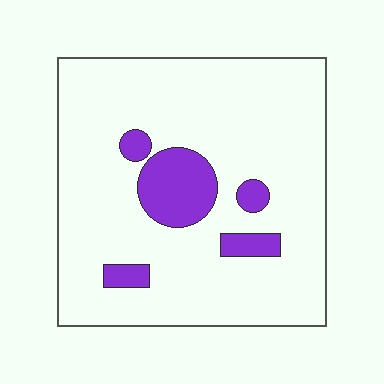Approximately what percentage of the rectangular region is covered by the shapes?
Approximately 15%.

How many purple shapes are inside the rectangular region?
5.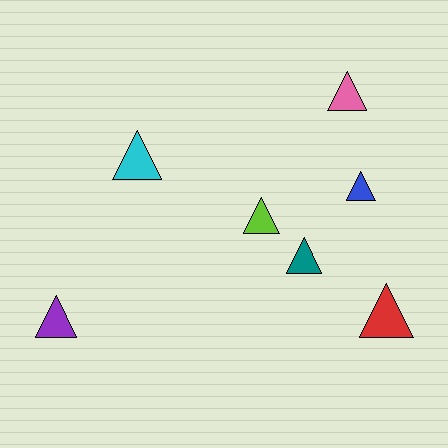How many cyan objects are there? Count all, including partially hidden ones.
There is 1 cyan object.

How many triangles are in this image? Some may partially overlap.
There are 7 triangles.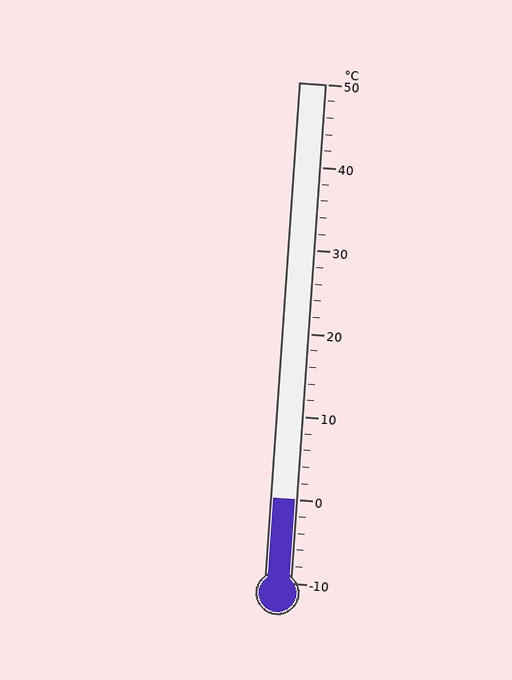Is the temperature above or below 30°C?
The temperature is below 30°C.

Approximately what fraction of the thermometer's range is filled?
The thermometer is filled to approximately 15% of its range.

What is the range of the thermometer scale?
The thermometer scale ranges from -10°C to 50°C.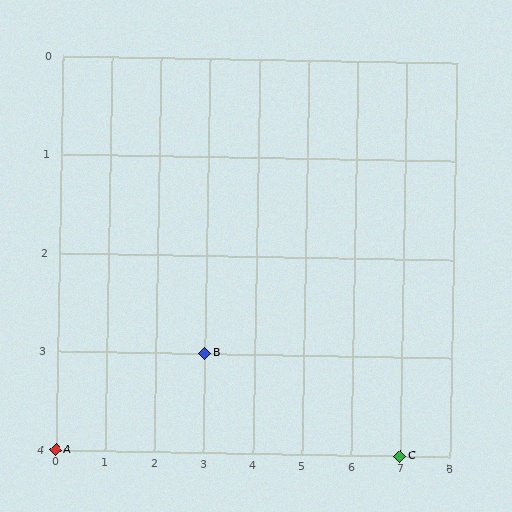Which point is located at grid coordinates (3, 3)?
Point B is at (3, 3).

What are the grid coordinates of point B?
Point B is at grid coordinates (3, 3).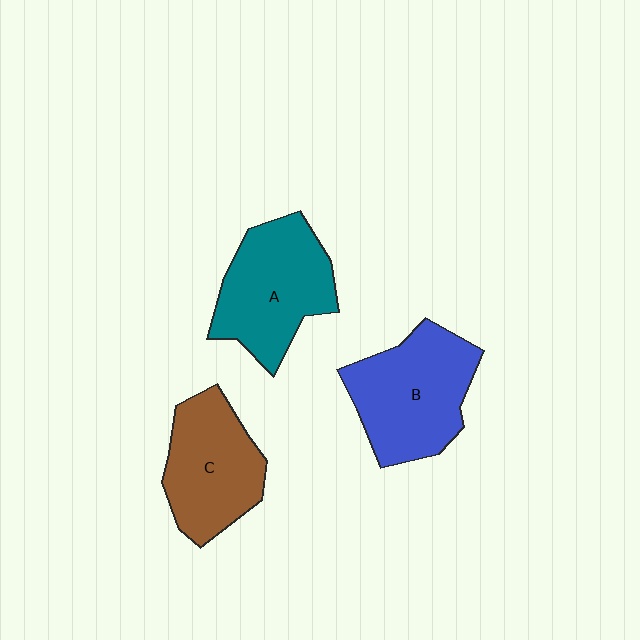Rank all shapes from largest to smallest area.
From largest to smallest: B (blue), A (teal), C (brown).